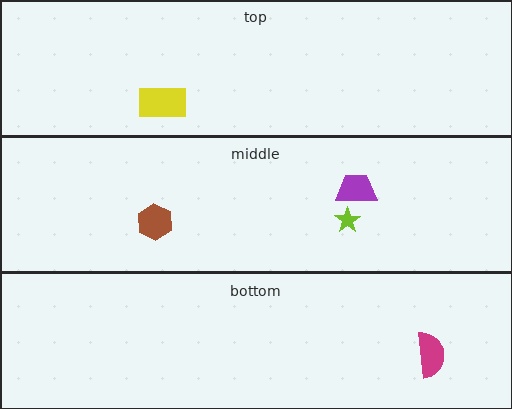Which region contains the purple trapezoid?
The middle region.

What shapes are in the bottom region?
The magenta semicircle.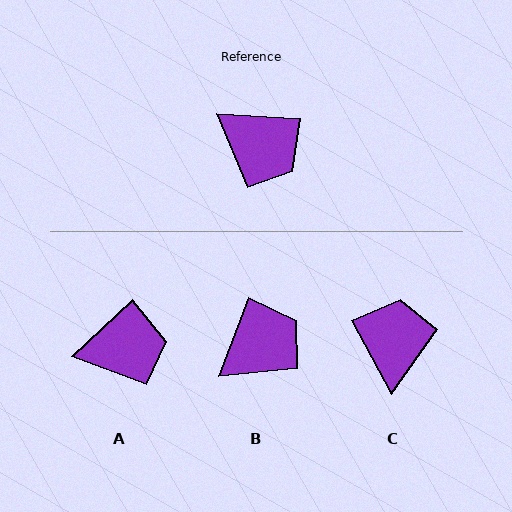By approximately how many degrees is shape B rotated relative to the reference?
Approximately 73 degrees counter-clockwise.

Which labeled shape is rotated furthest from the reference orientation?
C, about 122 degrees away.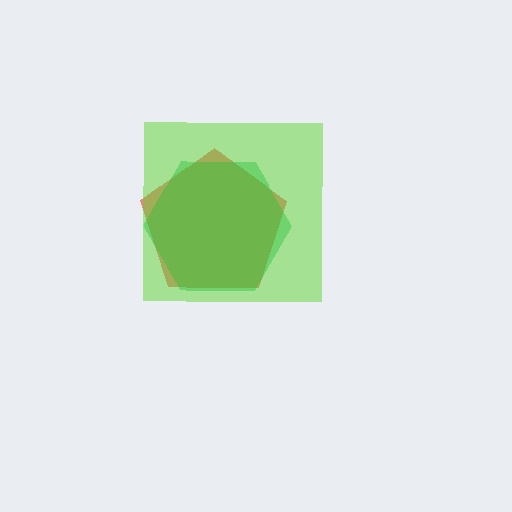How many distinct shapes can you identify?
There are 3 distinct shapes: a red pentagon, a lime square, a green hexagon.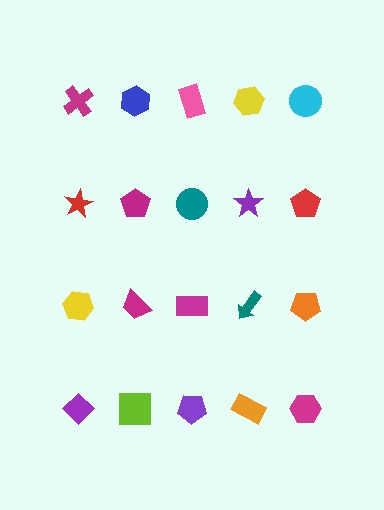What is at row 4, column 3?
A purple pentagon.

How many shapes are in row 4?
5 shapes.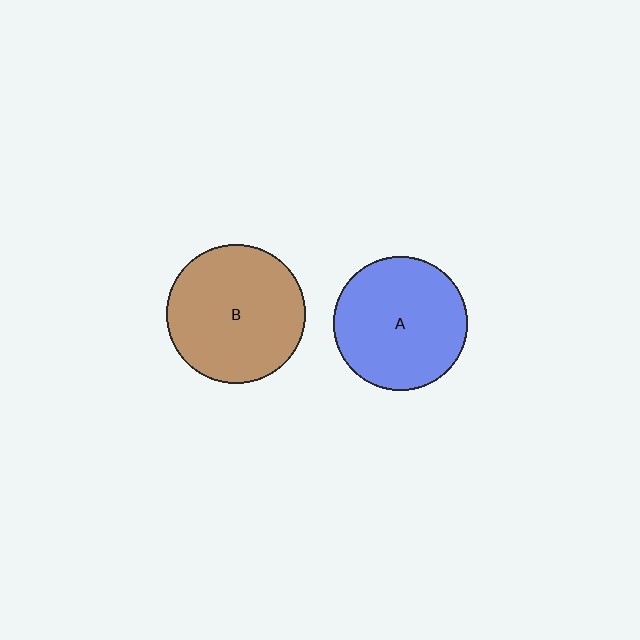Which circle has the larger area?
Circle B (brown).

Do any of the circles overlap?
No, none of the circles overlap.